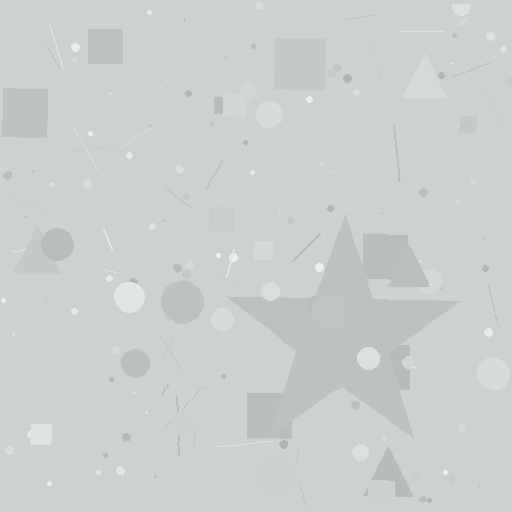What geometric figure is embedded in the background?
A star is embedded in the background.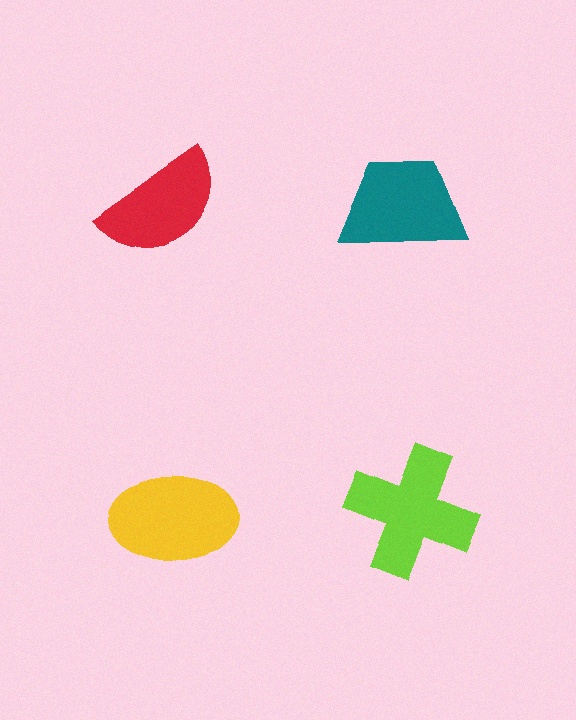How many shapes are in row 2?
2 shapes.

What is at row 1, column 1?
A red semicircle.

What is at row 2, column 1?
A yellow ellipse.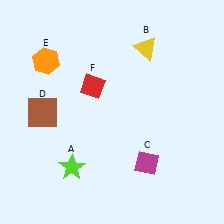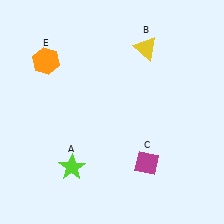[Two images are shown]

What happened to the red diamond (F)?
The red diamond (F) was removed in Image 2. It was in the top-left area of Image 1.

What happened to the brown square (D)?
The brown square (D) was removed in Image 2. It was in the bottom-left area of Image 1.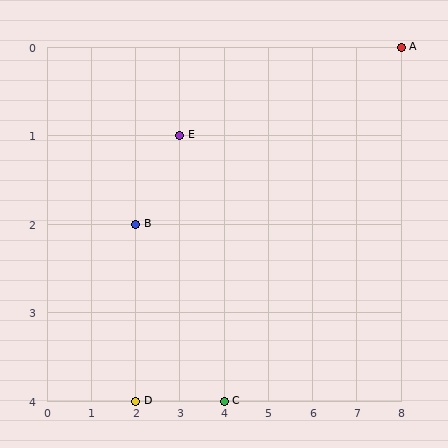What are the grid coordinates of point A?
Point A is at grid coordinates (8, 0).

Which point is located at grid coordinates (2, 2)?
Point B is at (2, 2).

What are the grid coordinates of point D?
Point D is at grid coordinates (2, 4).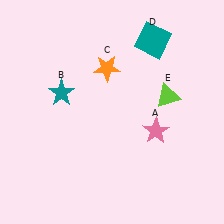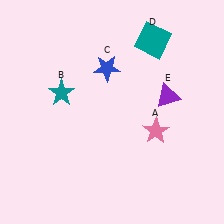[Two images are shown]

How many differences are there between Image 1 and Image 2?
There are 2 differences between the two images.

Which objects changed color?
C changed from orange to blue. E changed from lime to purple.